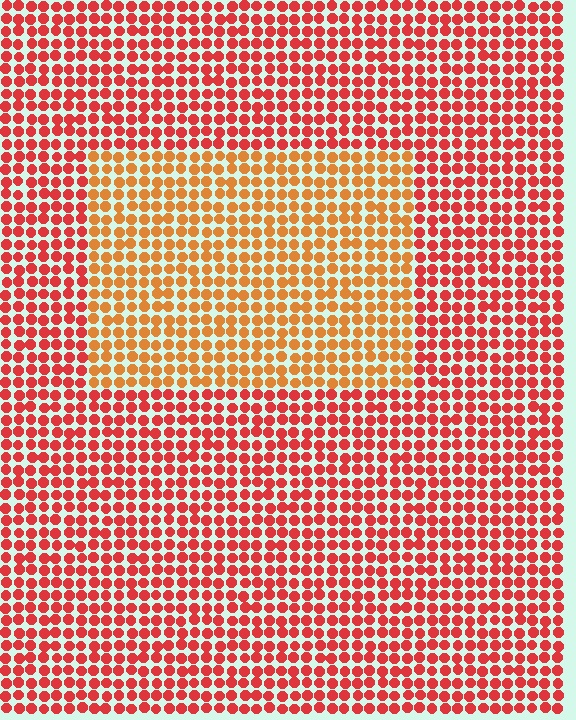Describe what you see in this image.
The image is filled with small red elements in a uniform arrangement. A rectangle-shaped region is visible where the elements are tinted to a slightly different hue, forming a subtle color boundary.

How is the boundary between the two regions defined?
The boundary is defined purely by a slight shift in hue (about 31 degrees). Spacing, size, and orientation are identical on both sides.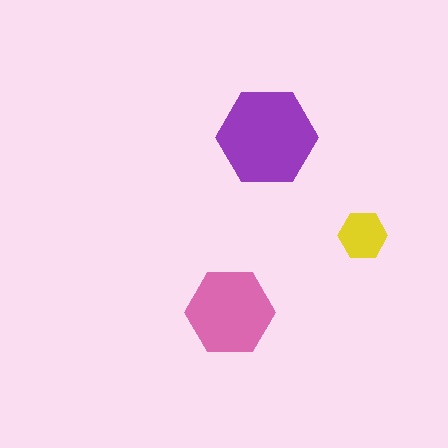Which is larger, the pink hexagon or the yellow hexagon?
The pink one.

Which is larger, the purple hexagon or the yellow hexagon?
The purple one.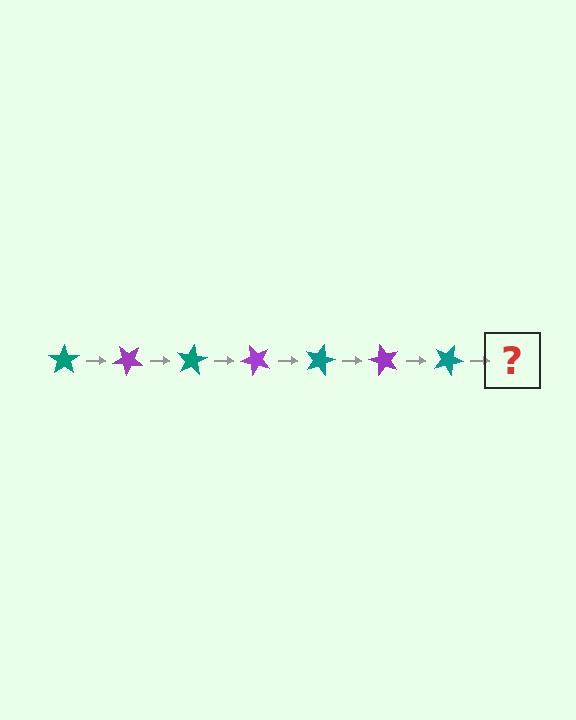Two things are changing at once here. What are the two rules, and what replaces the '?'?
The two rules are that it rotates 40 degrees each step and the color cycles through teal and purple. The '?' should be a purple star, rotated 280 degrees from the start.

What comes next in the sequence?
The next element should be a purple star, rotated 280 degrees from the start.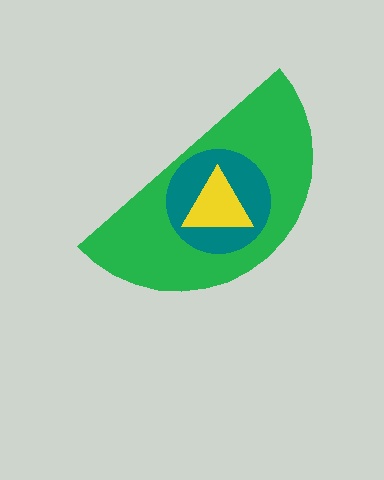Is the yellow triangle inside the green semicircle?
Yes.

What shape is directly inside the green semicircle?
The teal circle.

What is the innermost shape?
The yellow triangle.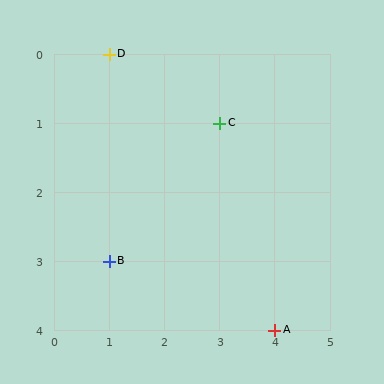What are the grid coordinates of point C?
Point C is at grid coordinates (3, 1).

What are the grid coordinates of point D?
Point D is at grid coordinates (1, 0).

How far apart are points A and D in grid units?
Points A and D are 3 columns and 4 rows apart (about 5.0 grid units diagonally).